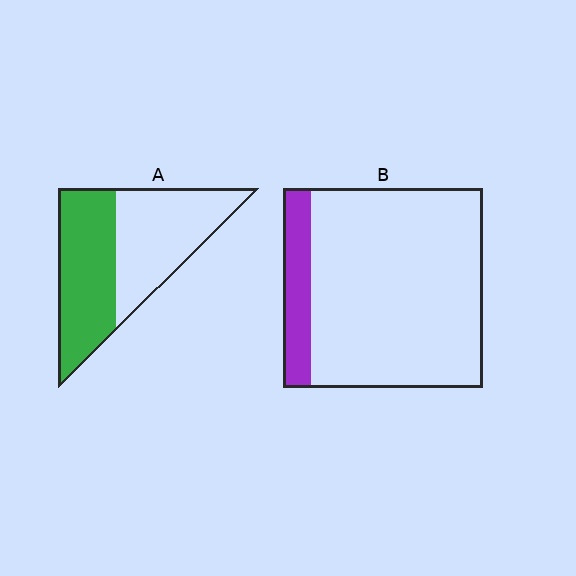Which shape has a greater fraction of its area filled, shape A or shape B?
Shape A.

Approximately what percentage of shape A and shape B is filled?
A is approximately 50% and B is approximately 15%.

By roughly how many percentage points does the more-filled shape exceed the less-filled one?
By roughly 35 percentage points (A over B).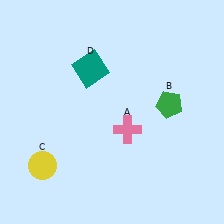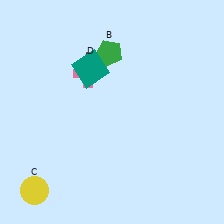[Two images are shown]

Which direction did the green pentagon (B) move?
The green pentagon (B) moved left.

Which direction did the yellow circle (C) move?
The yellow circle (C) moved down.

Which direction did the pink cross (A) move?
The pink cross (A) moved up.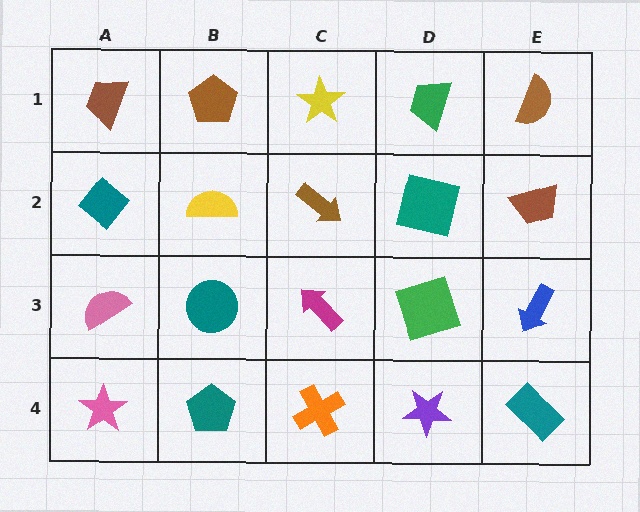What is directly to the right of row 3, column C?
A green square.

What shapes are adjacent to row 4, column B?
A teal circle (row 3, column B), a pink star (row 4, column A), an orange cross (row 4, column C).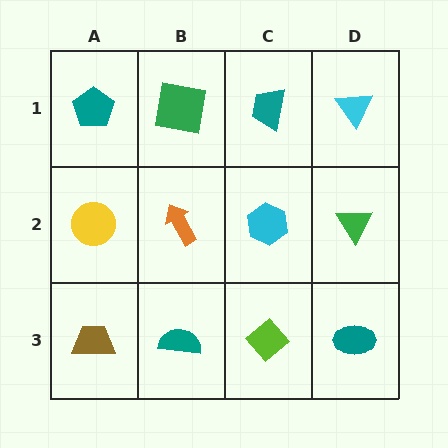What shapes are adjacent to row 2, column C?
A teal trapezoid (row 1, column C), a lime diamond (row 3, column C), an orange arrow (row 2, column B), a green triangle (row 2, column D).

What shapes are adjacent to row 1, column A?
A yellow circle (row 2, column A), a green square (row 1, column B).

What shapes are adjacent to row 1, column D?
A green triangle (row 2, column D), a teal trapezoid (row 1, column C).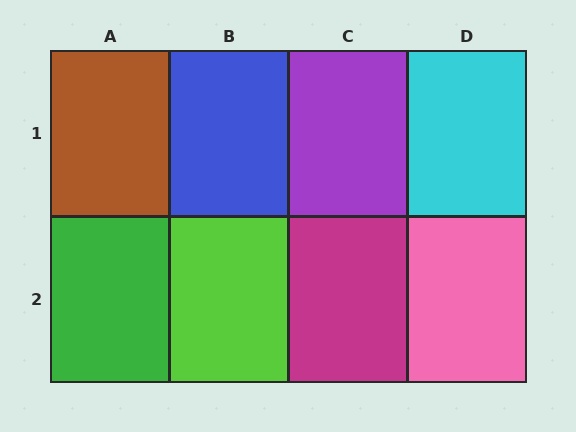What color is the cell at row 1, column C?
Purple.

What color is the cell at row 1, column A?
Brown.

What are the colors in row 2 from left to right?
Green, lime, magenta, pink.